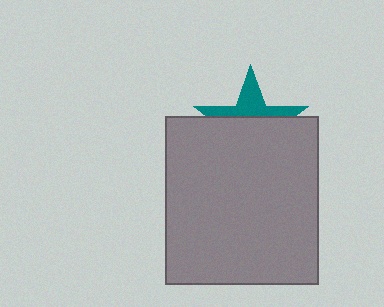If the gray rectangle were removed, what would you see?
You would see the complete teal star.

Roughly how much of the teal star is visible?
A small part of it is visible (roughly 37%).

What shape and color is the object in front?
The object in front is a gray rectangle.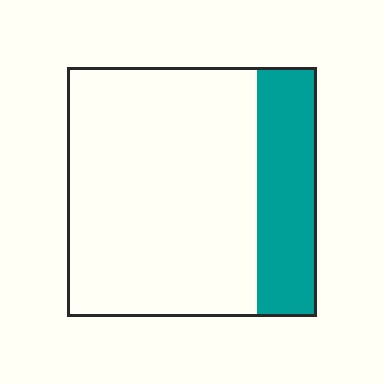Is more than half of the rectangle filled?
No.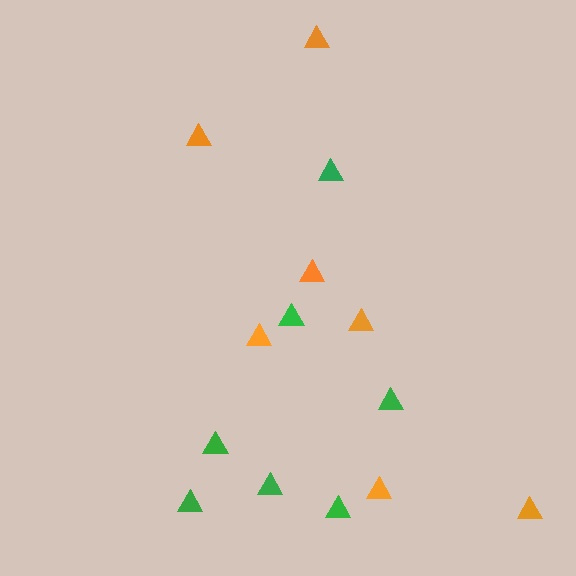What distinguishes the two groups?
There are 2 groups: one group of orange triangles (7) and one group of green triangles (7).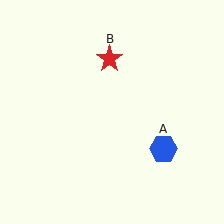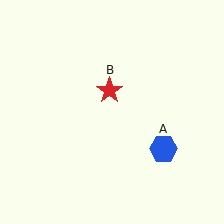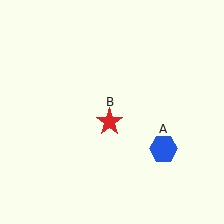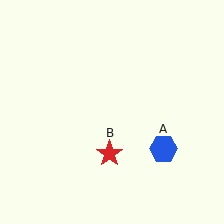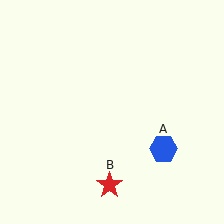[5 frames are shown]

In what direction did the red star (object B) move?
The red star (object B) moved down.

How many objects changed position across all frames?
1 object changed position: red star (object B).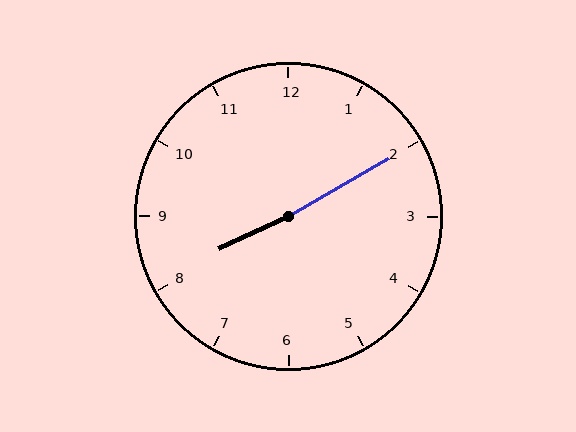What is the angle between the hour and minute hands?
Approximately 175 degrees.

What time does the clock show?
8:10.